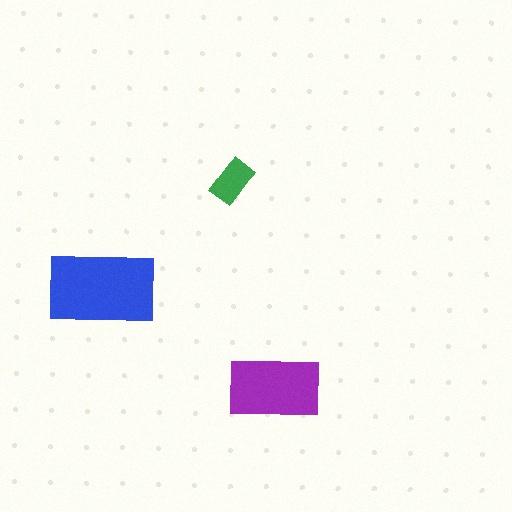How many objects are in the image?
There are 3 objects in the image.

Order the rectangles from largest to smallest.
the blue one, the purple one, the green one.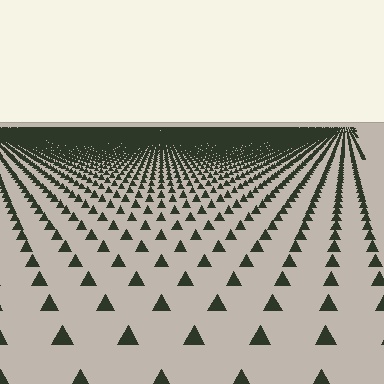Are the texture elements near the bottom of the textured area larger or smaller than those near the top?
Larger. Near the bottom, elements are closer to the viewer and appear at a bigger on-screen size.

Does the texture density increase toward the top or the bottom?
Density increases toward the top.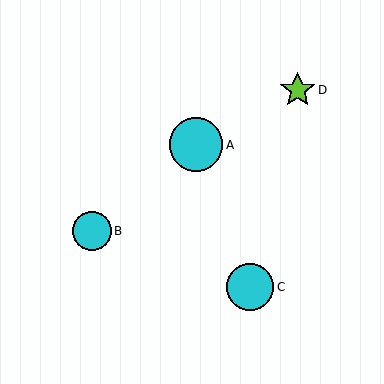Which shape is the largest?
The cyan circle (labeled A) is the largest.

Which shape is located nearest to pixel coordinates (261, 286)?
The cyan circle (labeled C) at (250, 287) is nearest to that location.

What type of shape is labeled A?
Shape A is a cyan circle.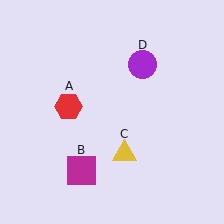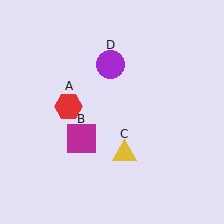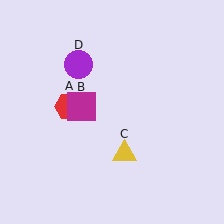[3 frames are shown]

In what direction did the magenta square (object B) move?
The magenta square (object B) moved up.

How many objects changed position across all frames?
2 objects changed position: magenta square (object B), purple circle (object D).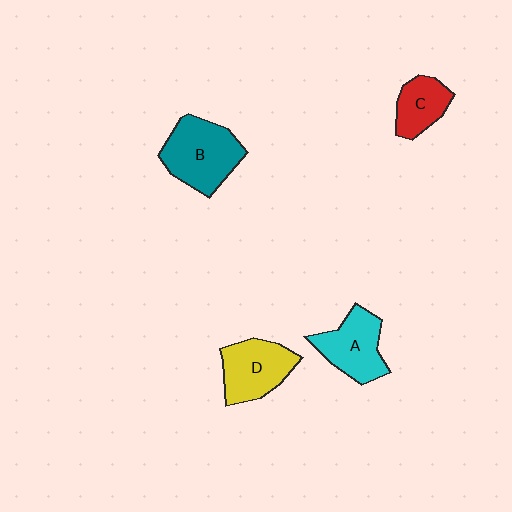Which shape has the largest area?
Shape B (teal).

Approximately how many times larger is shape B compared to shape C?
Approximately 1.8 times.